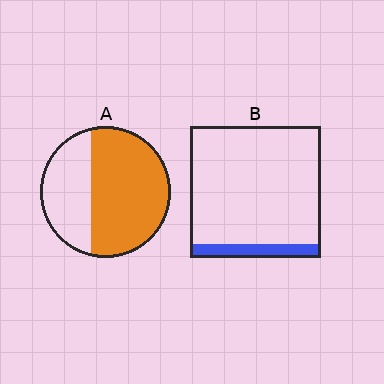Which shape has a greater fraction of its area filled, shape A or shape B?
Shape A.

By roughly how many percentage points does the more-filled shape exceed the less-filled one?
By roughly 55 percentage points (A over B).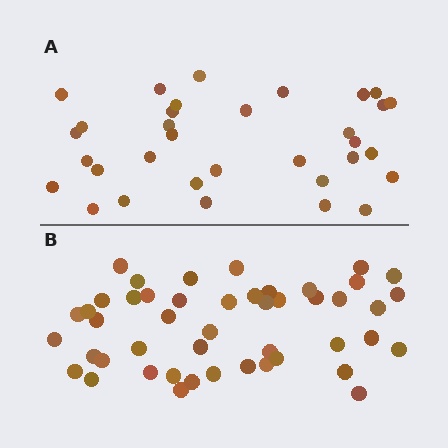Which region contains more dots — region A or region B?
Region B (the bottom region) has more dots.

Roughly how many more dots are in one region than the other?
Region B has approximately 15 more dots than region A.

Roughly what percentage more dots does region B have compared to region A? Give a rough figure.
About 40% more.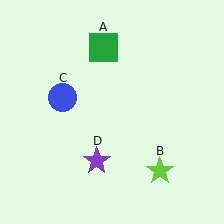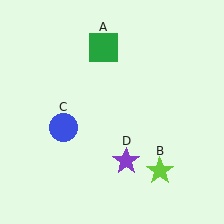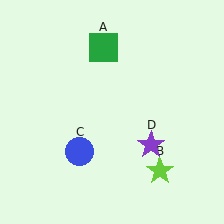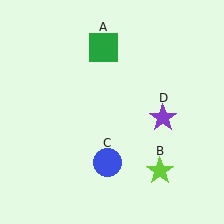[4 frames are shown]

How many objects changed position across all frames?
2 objects changed position: blue circle (object C), purple star (object D).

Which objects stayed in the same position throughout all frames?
Green square (object A) and lime star (object B) remained stationary.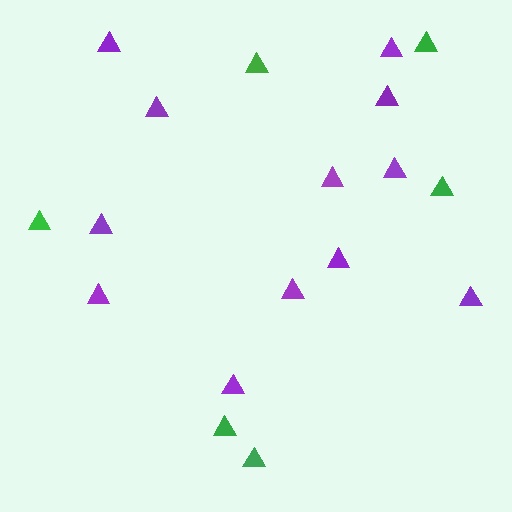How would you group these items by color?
There are 2 groups: one group of purple triangles (12) and one group of green triangles (6).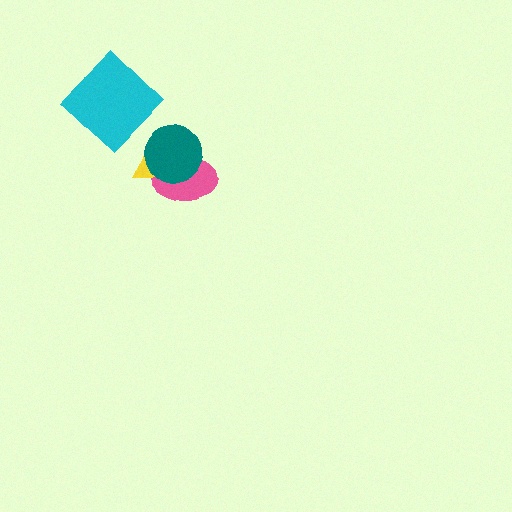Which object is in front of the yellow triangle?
The teal circle is in front of the yellow triangle.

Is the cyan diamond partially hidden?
No, no other shape covers it.